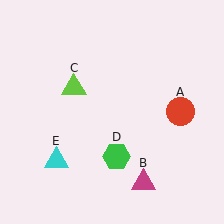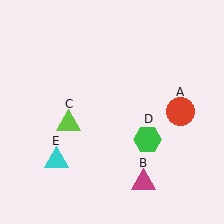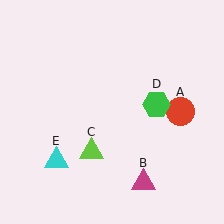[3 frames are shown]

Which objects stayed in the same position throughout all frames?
Red circle (object A) and magenta triangle (object B) and cyan triangle (object E) remained stationary.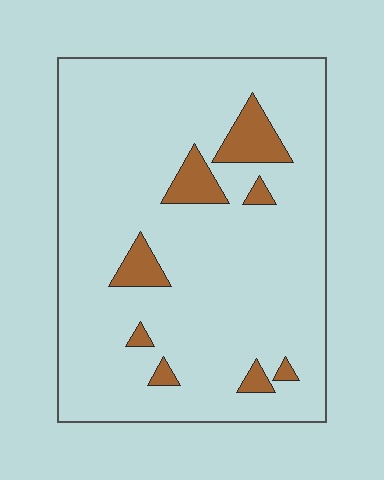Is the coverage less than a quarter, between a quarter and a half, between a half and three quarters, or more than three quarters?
Less than a quarter.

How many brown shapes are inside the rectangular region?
8.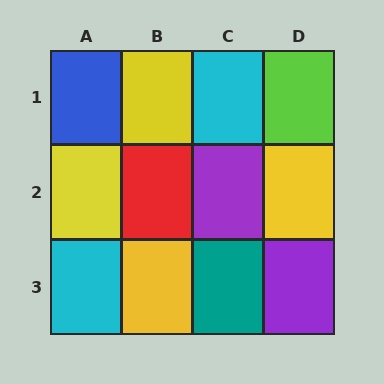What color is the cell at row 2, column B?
Red.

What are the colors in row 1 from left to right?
Blue, yellow, cyan, lime.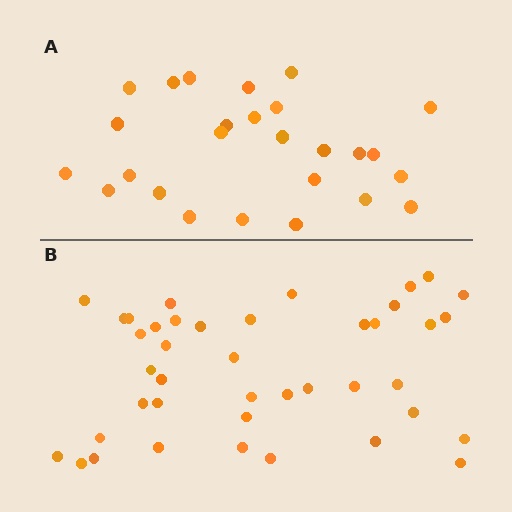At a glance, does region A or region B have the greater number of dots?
Region B (the bottom region) has more dots.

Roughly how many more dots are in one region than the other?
Region B has approximately 15 more dots than region A.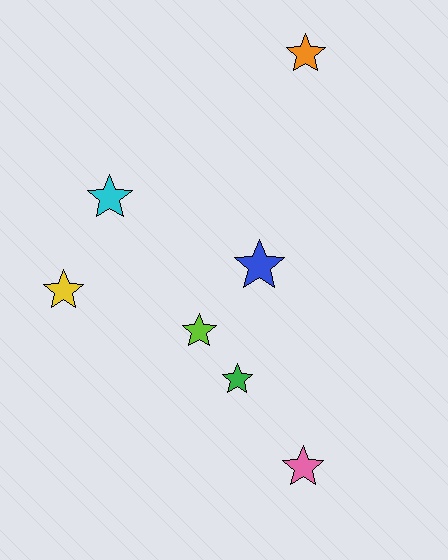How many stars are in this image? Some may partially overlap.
There are 7 stars.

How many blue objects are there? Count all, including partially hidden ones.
There is 1 blue object.